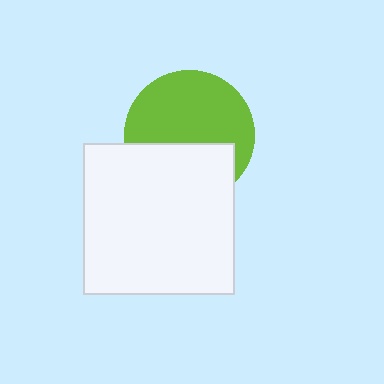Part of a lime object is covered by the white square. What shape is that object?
It is a circle.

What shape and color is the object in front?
The object in front is a white square.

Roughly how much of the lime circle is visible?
About half of it is visible (roughly 61%).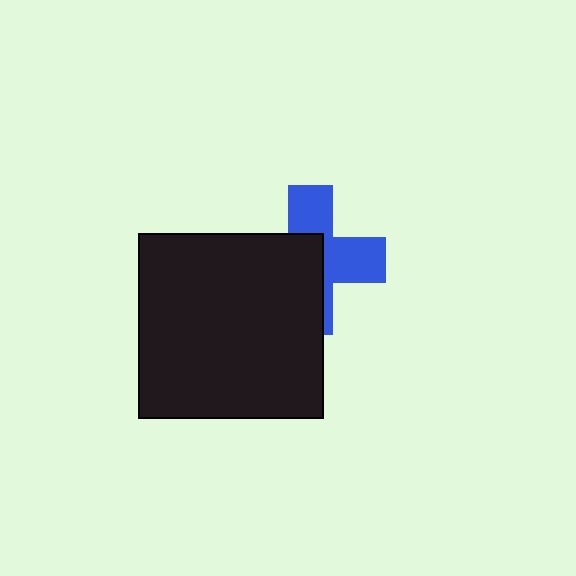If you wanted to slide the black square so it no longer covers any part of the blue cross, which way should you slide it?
Slide it toward the lower-left — that is the most direct way to separate the two shapes.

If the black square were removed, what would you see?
You would see the complete blue cross.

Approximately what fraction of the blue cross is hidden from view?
Roughly 52% of the blue cross is hidden behind the black square.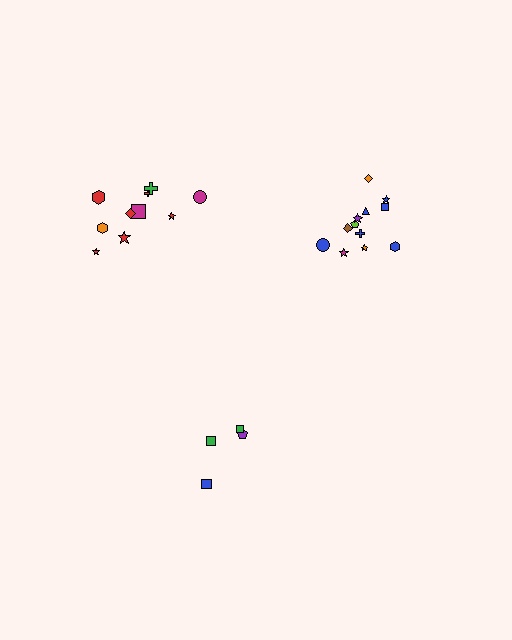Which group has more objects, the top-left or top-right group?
The top-right group.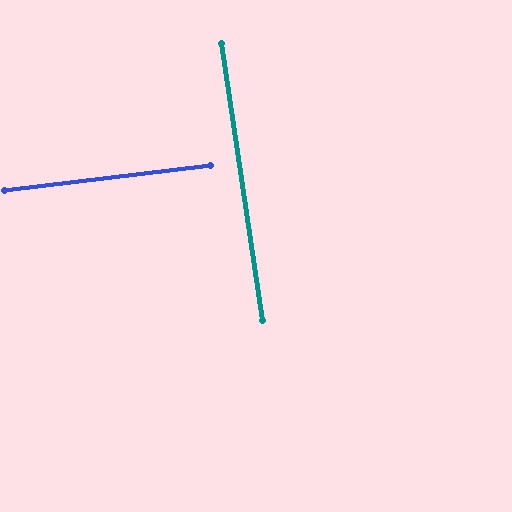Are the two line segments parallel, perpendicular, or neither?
Perpendicular — they meet at approximately 88°.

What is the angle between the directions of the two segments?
Approximately 88 degrees.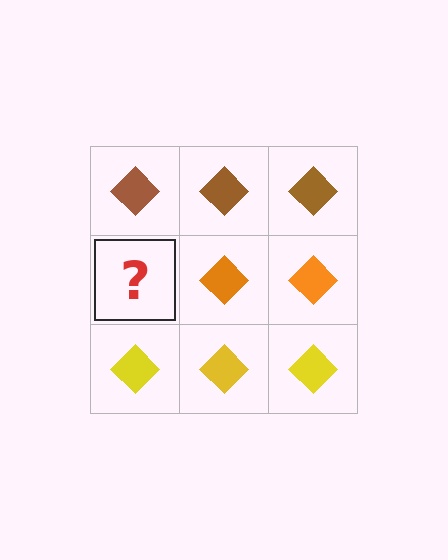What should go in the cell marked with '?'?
The missing cell should contain an orange diamond.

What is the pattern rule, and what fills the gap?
The rule is that each row has a consistent color. The gap should be filled with an orange diamond.